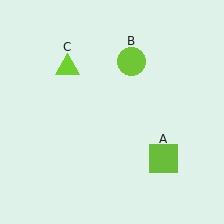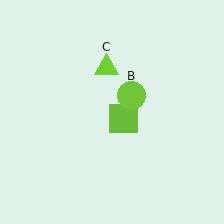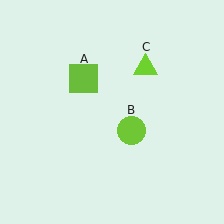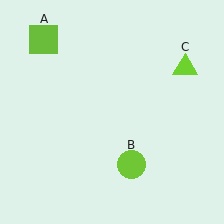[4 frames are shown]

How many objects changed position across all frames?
3 objects changed position: lime square (object A), lime circle (object B), lime triangle (object C).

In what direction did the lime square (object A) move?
The lime square (object A) moved up and to the left.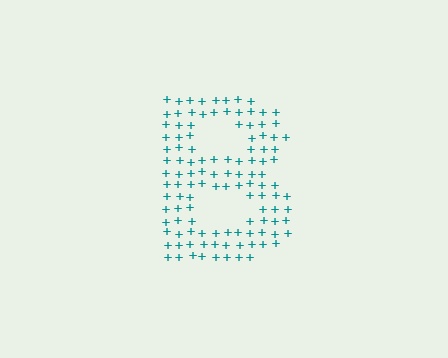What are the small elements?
The small elements are plus signs.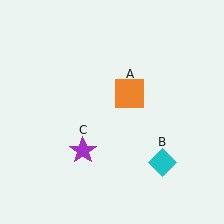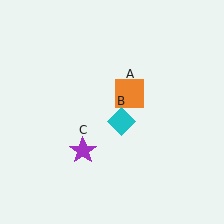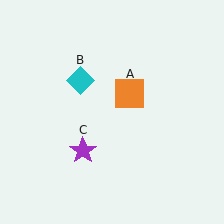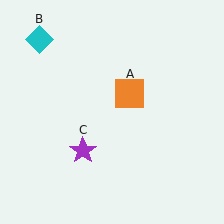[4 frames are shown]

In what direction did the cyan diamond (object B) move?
The cyan diamond (object B) moved up and to the left.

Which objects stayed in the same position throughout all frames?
Orange square (object A) and purple star (object C) remained stationary.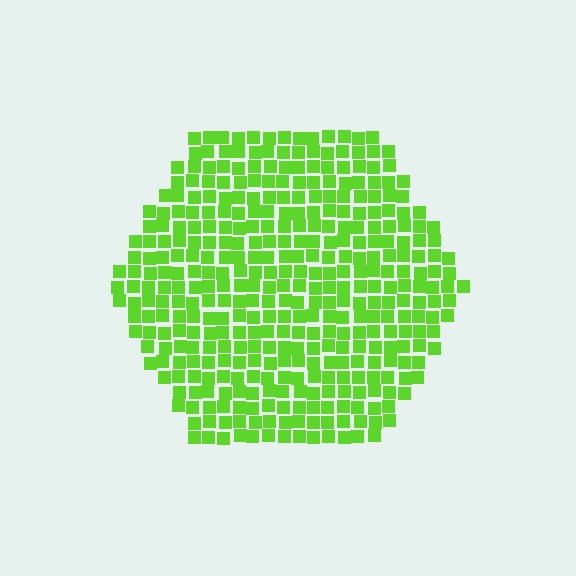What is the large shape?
The large shape is a hexagon.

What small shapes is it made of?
It is made of small squares.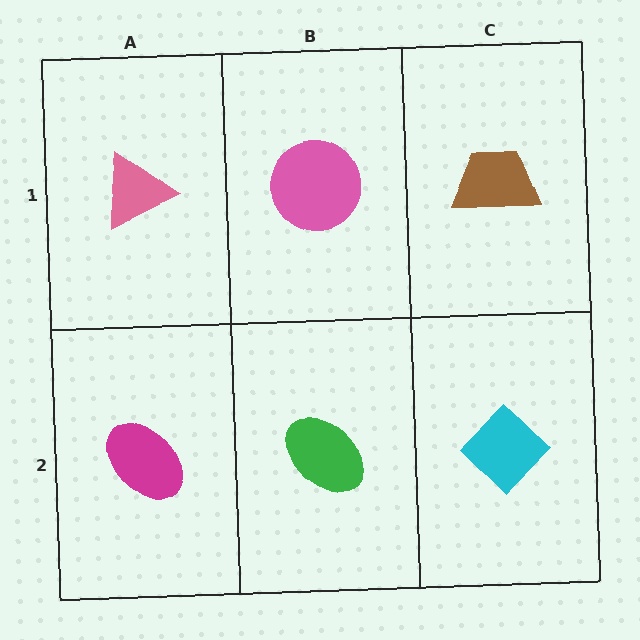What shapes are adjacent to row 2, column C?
A brown trapezoid (row 1, column C), a green ellipse (row 2, column B).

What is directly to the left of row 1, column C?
A pink circle.